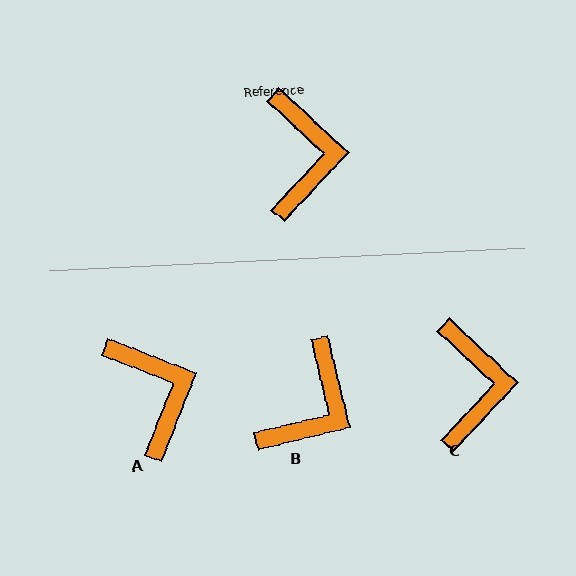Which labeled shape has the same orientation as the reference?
C.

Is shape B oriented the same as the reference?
No, it is off by about 33 degrees.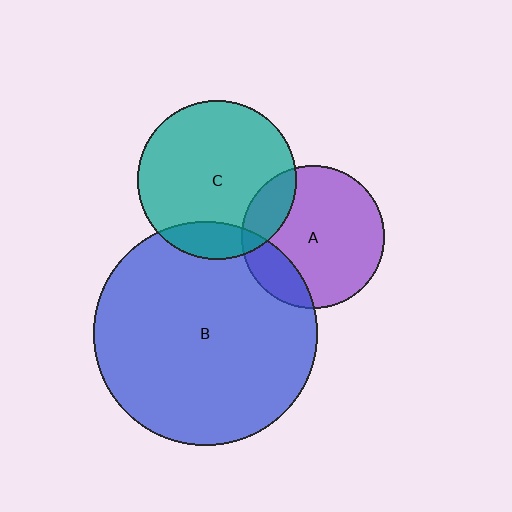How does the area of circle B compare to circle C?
Approximately 2.0 times.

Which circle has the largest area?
Circle B (blue).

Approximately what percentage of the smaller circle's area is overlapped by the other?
Approximately 20%.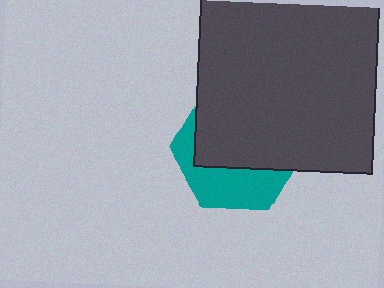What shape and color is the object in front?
The object in front is a dark gray square.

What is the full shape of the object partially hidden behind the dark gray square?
The partially hidden object is a teal hexagon.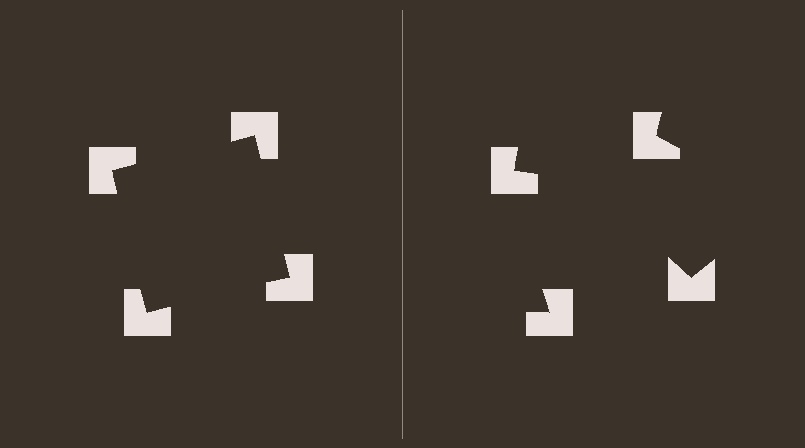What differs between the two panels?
The notched squares are positioned identically on both sides; only the wedge orientations differ. On the left they align to a square; on the right they are misaligned.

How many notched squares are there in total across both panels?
8 — 4 on each side.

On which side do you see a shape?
An illusory square appears on the left side. On the right side the wedge cuts are rotated, so no coherent shape forms.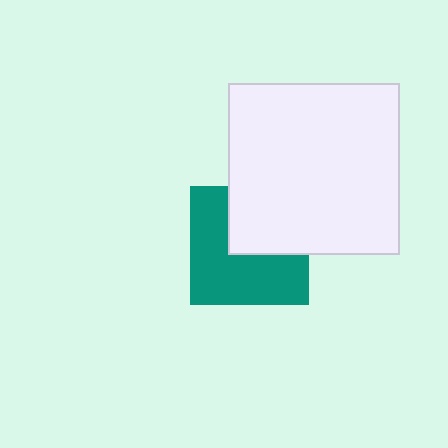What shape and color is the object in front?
The object in front is a white square.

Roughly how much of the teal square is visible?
About half of it is visible (roughly 60%).